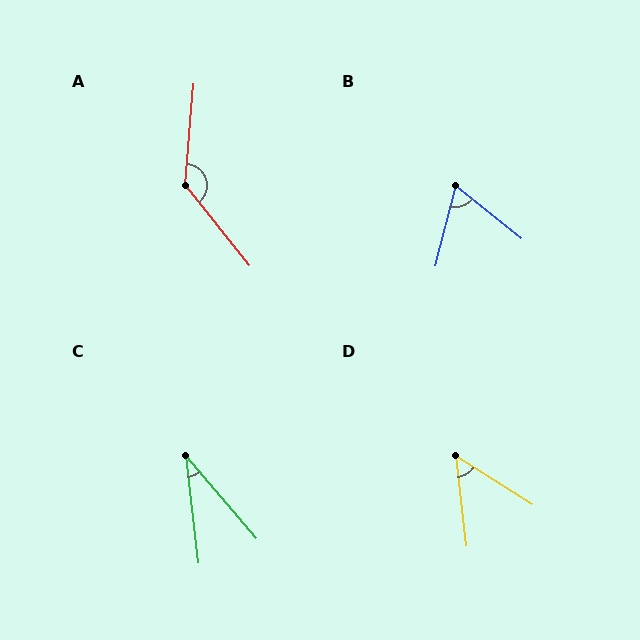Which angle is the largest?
A, at approximately 136 degrees.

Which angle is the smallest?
C, at approximately 34 degrees.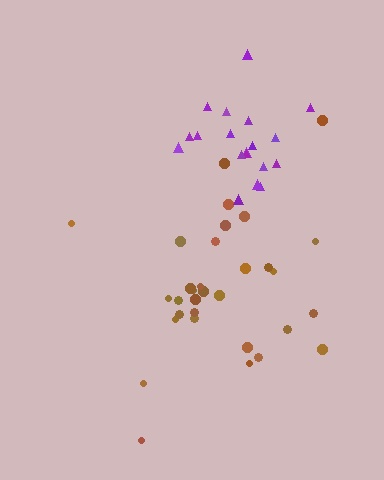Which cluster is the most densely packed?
Purple.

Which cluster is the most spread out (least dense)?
Brown.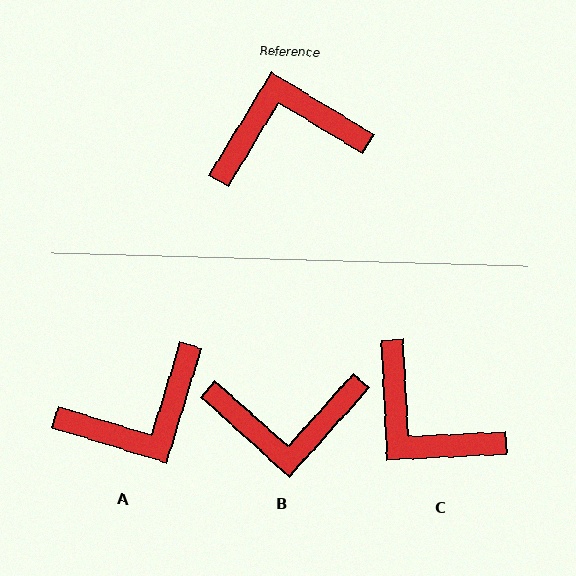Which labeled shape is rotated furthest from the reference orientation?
B, about 169 degrees away.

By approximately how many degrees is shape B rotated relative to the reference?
Approximately 169 degrees counter-clockwise.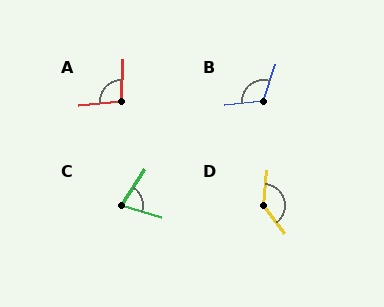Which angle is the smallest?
C, at approximately 74 degrees.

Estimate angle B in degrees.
Approximately 115 degrees.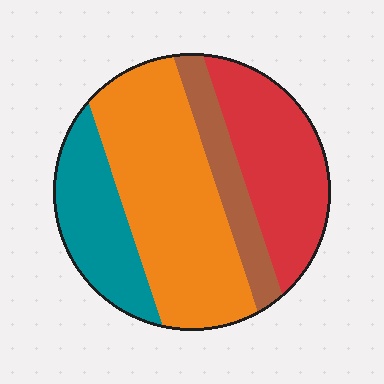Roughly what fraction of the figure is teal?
Teal takes up about one fifth (1/5) of the figure.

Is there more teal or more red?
Red.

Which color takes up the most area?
Orange, at roughly 40%.